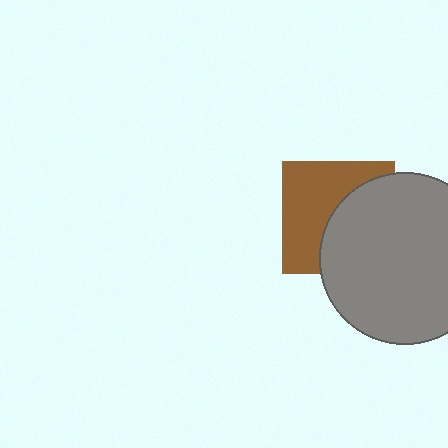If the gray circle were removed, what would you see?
You would see the complete brown square.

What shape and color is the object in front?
The object in front is a gray circle.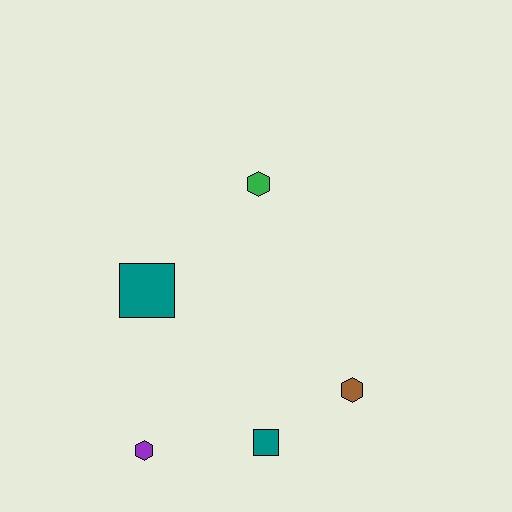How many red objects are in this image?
There are no red objects.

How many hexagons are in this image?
There are 3 hexagons.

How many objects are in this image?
There are 5 objects.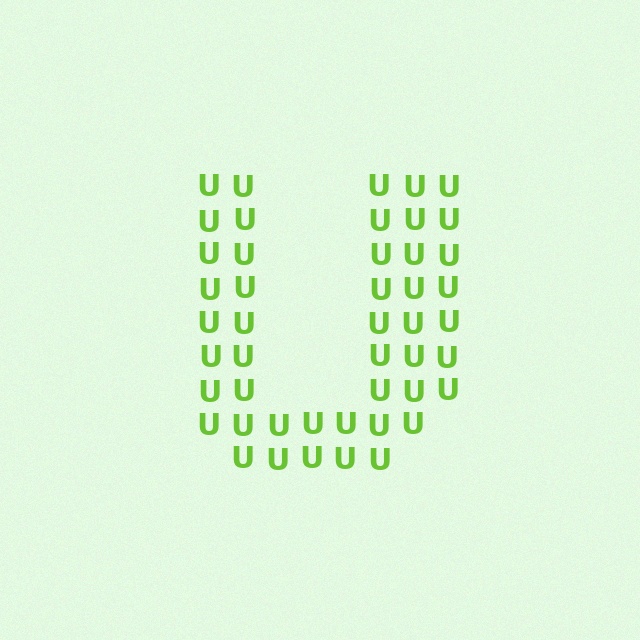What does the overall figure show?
The overall figure shows the letter U.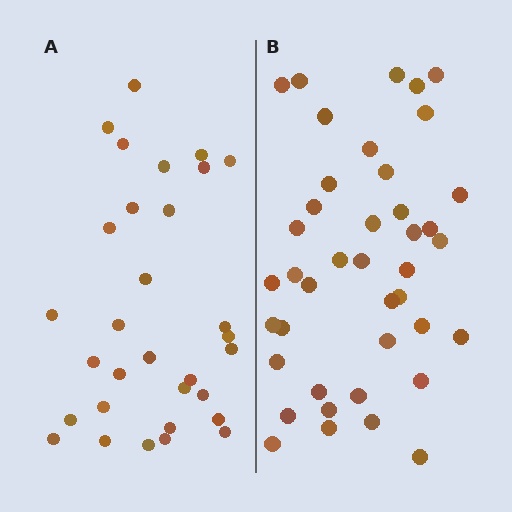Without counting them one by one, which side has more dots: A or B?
Region B (the right region) has more dots.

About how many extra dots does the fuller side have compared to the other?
Region B has roughly 10 or so more dots than region A.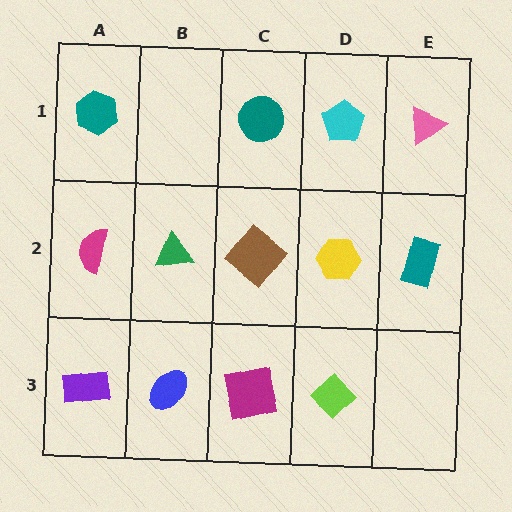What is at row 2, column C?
A brown diamond.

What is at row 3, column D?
A lime diamond.